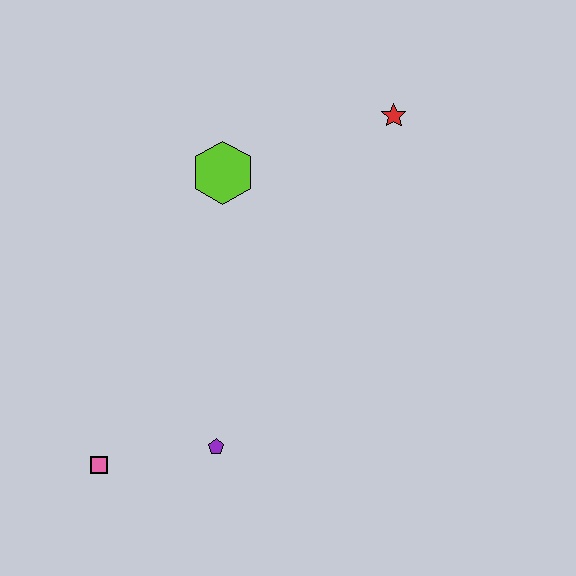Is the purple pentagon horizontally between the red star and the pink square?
Yes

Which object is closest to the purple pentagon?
The pink square is closest to the purple pentagon.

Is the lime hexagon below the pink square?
No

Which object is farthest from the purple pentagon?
The red star is farthest from the purple pentagon.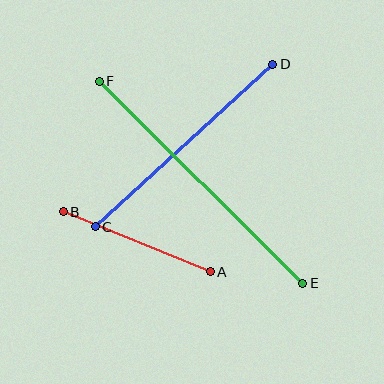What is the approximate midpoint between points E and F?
The midpoint is at approximately (201, 182) pixels.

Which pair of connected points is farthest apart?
Points E and F are farthest apart.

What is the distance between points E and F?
The distance is approximately 287 pixels.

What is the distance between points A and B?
The distance is approximately 159 pixels.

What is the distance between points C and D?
The distance is approximately 241 pixels.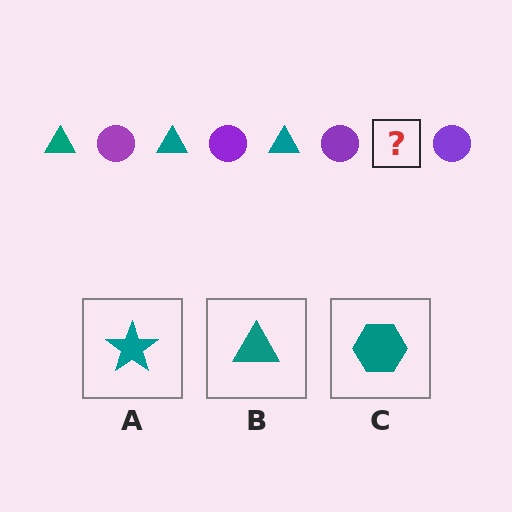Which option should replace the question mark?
Option B.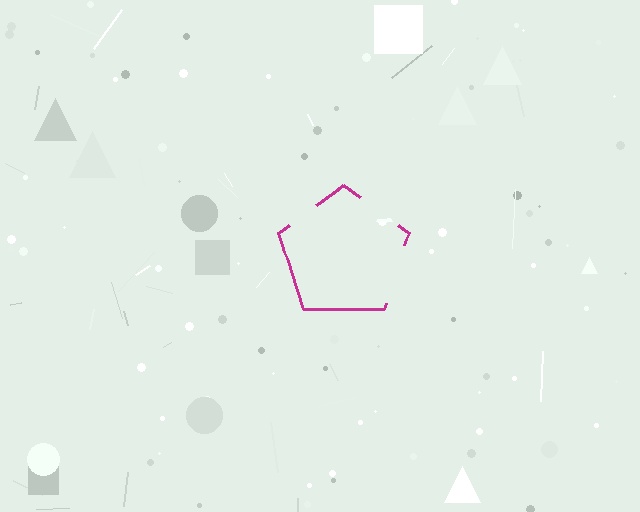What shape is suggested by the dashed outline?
The dashed outline suggests a pentagon.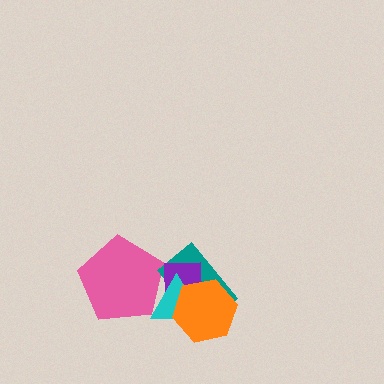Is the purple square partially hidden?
Yes, it is partially covered by another shape.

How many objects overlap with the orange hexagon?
3 objects overlap with the orange hexagon.